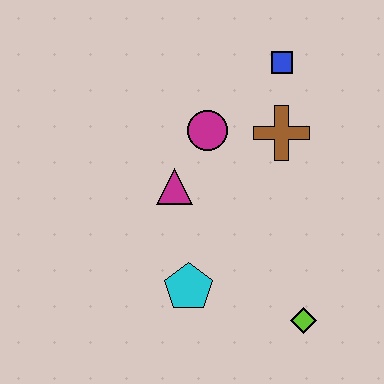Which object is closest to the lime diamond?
The cyan pentagon is closest to the lime diamond.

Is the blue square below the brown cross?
No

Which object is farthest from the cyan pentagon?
The blue square is farthest from the cyan pentagon.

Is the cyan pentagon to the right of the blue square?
No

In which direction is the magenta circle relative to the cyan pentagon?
The magenta circle is above the cyan pentagon.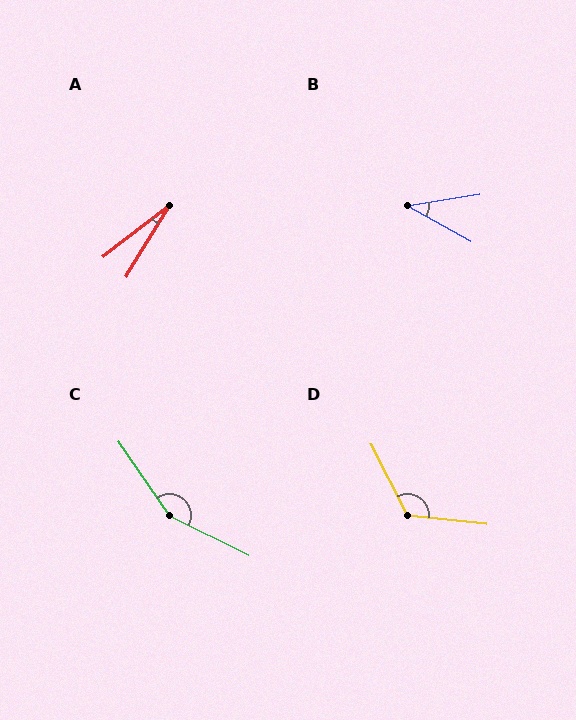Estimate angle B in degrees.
Approximately 38 degrees.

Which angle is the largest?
C, at approximately 151 degrees.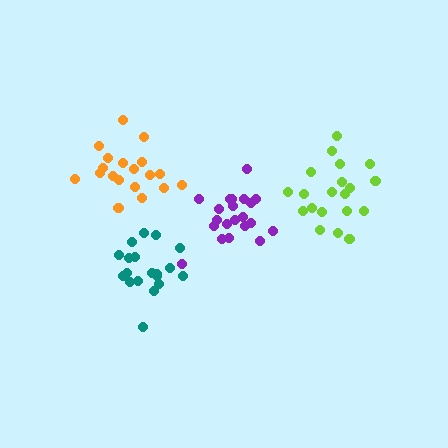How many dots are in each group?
Group 1: 19 dots, Group 2: 21 dots, Group 3: 20 dots, Group 4: 19 dots (79 total).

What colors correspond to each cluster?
The clusters are colored: teal, purple, lime, orange.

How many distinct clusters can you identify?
There are 4 distinct clusters.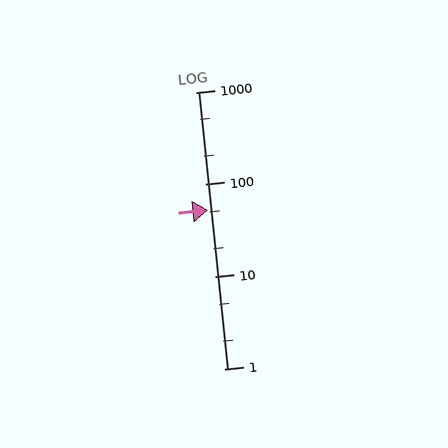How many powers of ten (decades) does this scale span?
The scale spans 3 decades, from 1 to 1000.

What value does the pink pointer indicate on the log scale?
The pointer indicates approximately 53.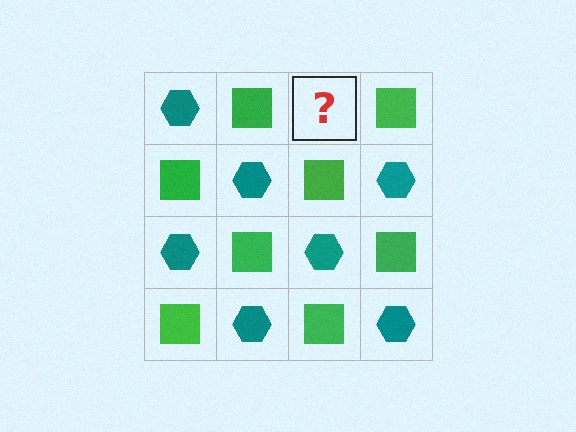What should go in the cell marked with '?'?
The missing cell should contain a teal hexagon.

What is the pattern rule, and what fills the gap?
The rule is that it alternates teal hexagon and green square in a checkerboard pattern. The gap should be filled with a teal hexagon.